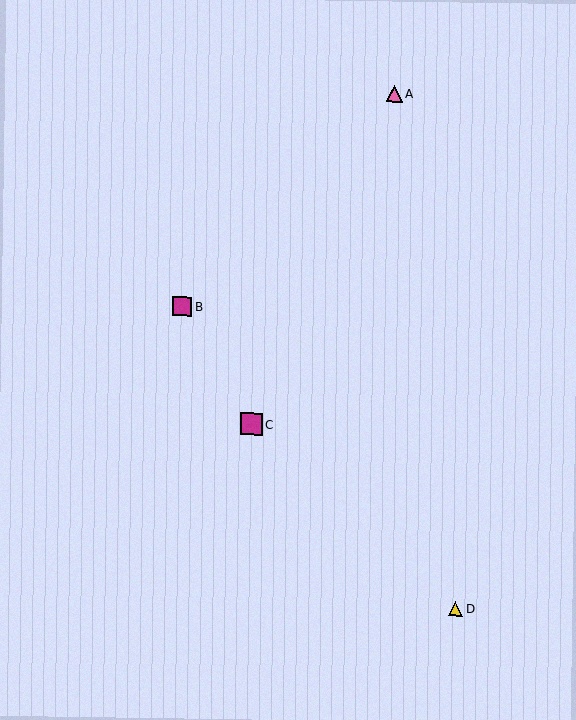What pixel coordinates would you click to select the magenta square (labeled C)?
Click at (251, 424) to select the magenta square C.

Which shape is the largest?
The magenta square (labeled C) is the largest.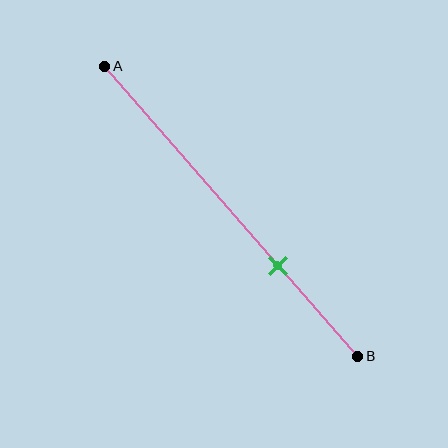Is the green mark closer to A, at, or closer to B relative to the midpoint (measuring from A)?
The green mark is closer to point B than the midpoint of segment AB.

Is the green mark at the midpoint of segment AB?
No, the mark is at about 70% from A, not at the 50% midpoint.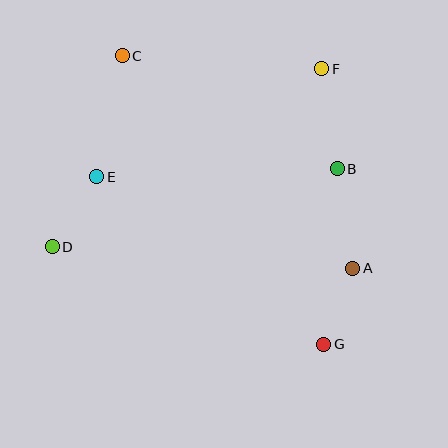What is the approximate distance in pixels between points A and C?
The distance between A and C is approximately 313 pixels.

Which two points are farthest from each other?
Points C and G are farthest from each other.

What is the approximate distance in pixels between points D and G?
The distance between D and G is approximately 289 pixels.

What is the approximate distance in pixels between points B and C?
The distance between B and C is approximately 243 pixels.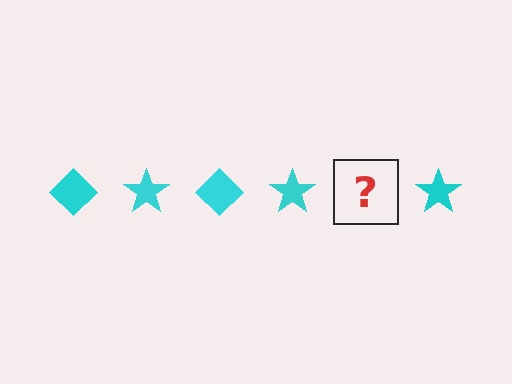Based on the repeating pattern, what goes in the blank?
The blank should be a cyan diamond.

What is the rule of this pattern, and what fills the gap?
The rule is that the pattern cycles through diamond, star shapes in cyan. The gap should be filled with a cyan diamond.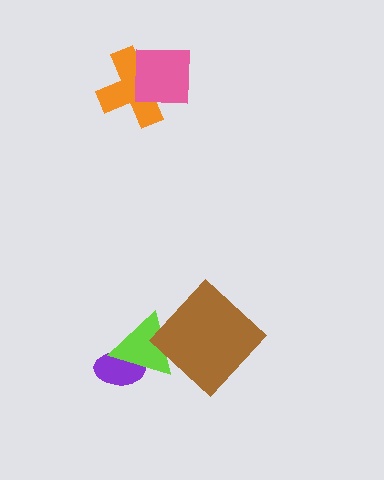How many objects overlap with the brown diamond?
1 object overlaps with the brown diamond.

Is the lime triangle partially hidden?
Yes, it is partially covered by another shape.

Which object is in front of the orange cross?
The pink square is in front of the orange cross.